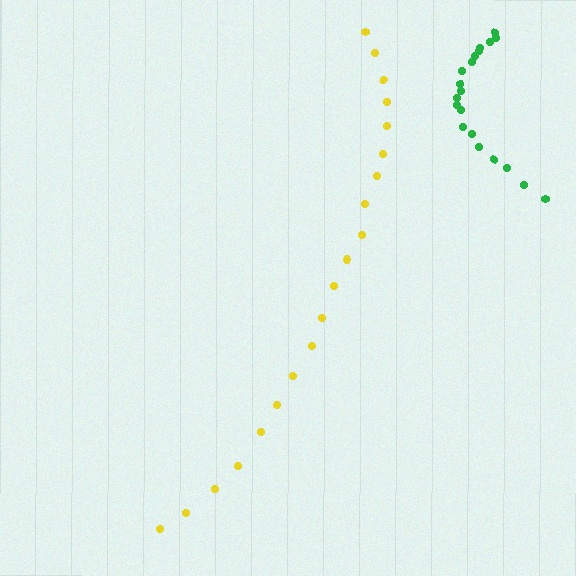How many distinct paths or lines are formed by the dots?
There are 2 distinct paths.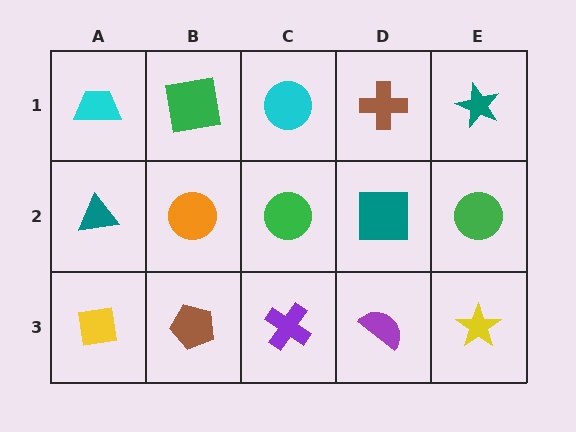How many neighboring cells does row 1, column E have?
2.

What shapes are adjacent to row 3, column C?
A green circle (row 2, column C), a brown pentagon (row 3, column B), a purple semicircle (row 3, column D).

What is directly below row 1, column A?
A teal triangle.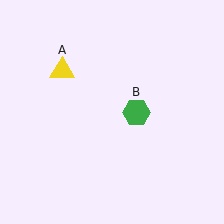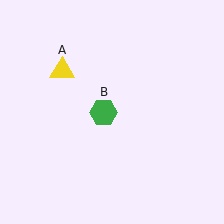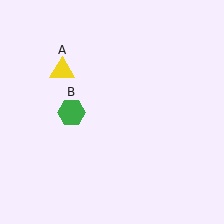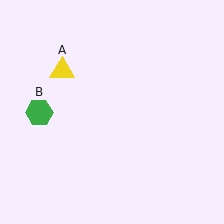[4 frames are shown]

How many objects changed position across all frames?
1 object changed position: green hexagon (object B).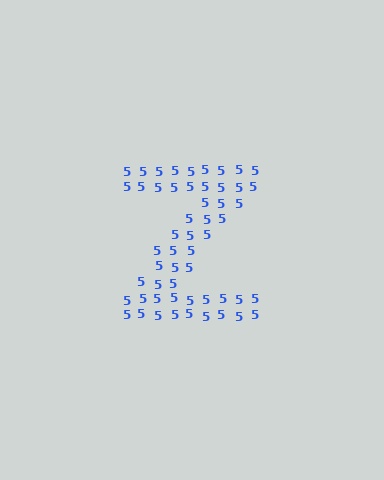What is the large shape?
The large shape is the letter Z.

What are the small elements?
The small elements are digit 5's.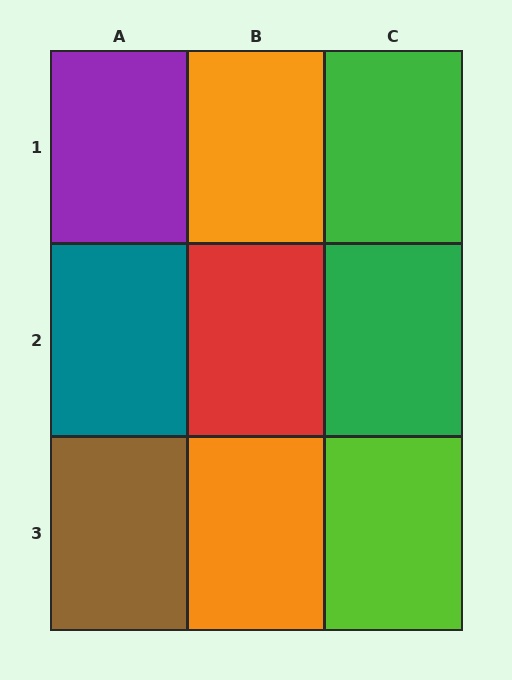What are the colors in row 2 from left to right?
Teal, red, green.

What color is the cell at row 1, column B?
Orange.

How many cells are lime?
1 cell is lime.